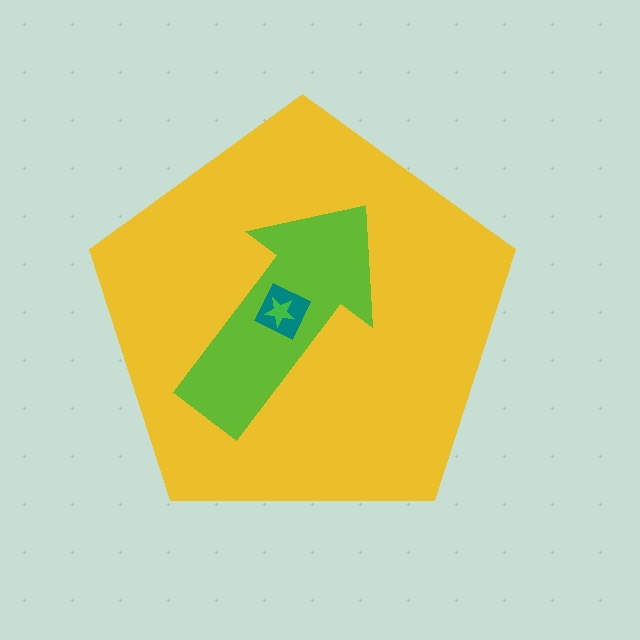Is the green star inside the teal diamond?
Yes.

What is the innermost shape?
The green star.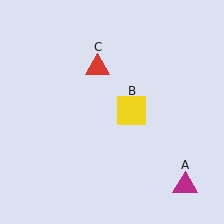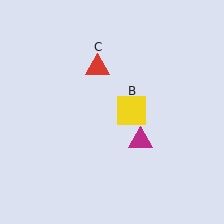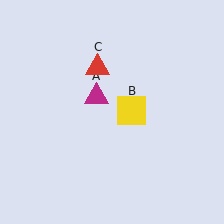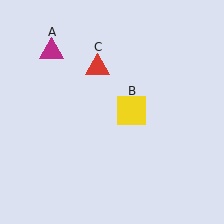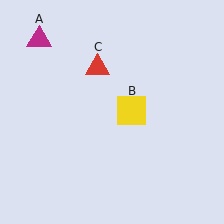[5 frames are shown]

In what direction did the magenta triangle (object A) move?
The magenta triangle (object A) moved up and to the left.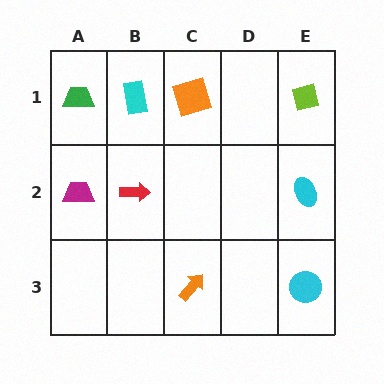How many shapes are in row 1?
4 shapes.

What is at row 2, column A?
A magenta trapezoid.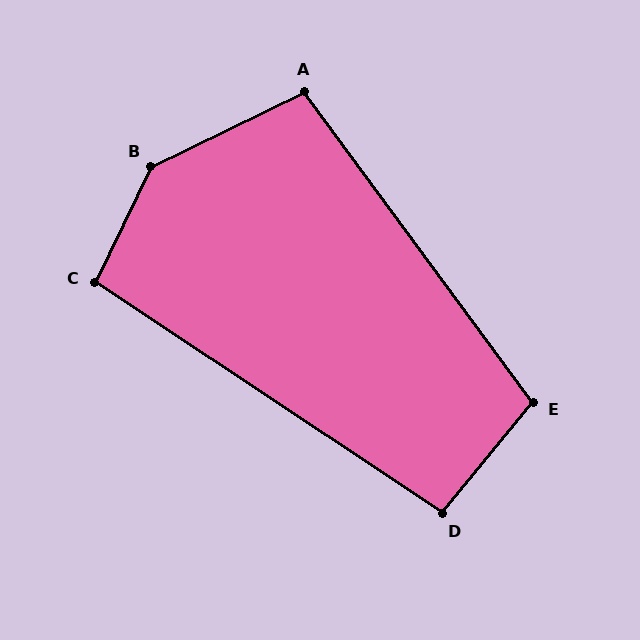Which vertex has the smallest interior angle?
D, at approximately 96 degrees.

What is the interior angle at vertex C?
Approximately 98 degrees (obtuse).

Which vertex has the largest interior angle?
B, at approximately 142 degrees.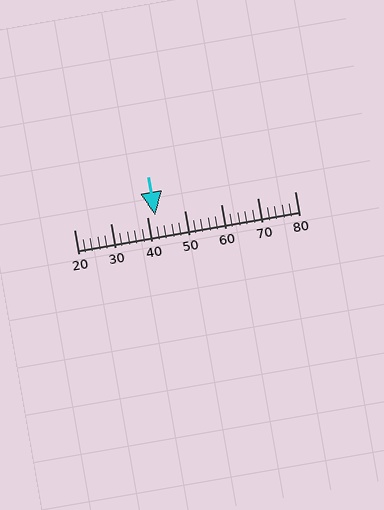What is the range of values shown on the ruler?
The ruler shows values from 20 to 80.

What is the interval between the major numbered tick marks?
The major tick marks are spaced 10 units apart.